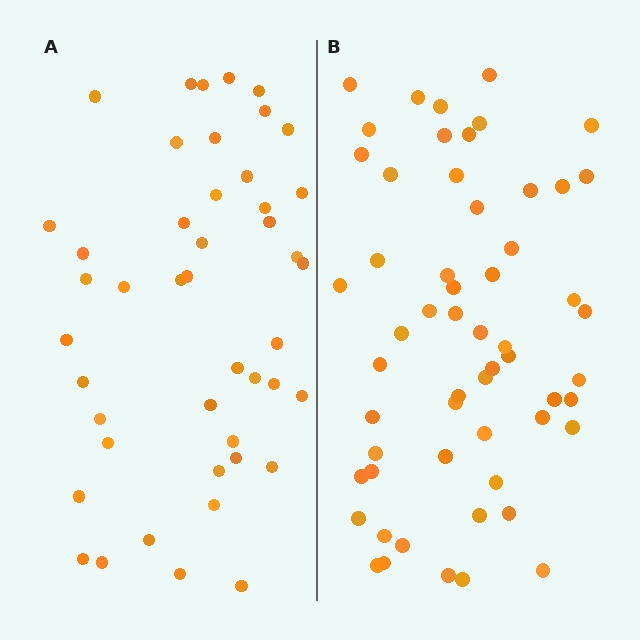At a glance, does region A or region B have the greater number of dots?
Region B (the right region) has more dots.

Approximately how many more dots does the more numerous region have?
Region B has roughly 12 or so more dots than region A.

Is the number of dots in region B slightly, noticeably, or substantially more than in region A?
Region B has noticeably more, but not dramatically so. The ratio is roughly 1.3 to 1.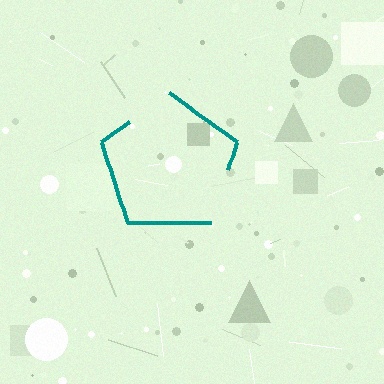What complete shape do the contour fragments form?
The contour fragments form a pentagon.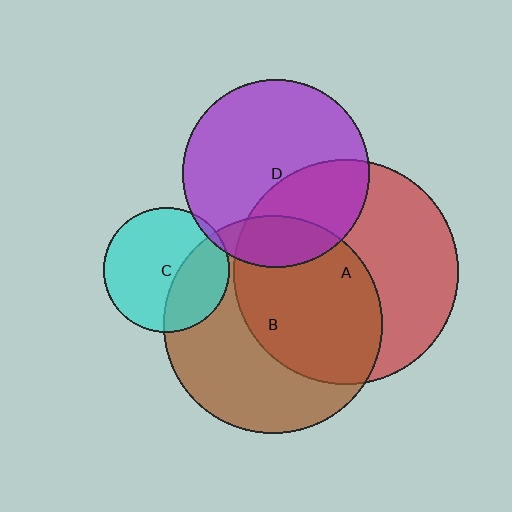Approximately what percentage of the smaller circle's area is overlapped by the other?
Approximately 50%.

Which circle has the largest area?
Circle A (red).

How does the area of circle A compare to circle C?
Approximately 3.2 times.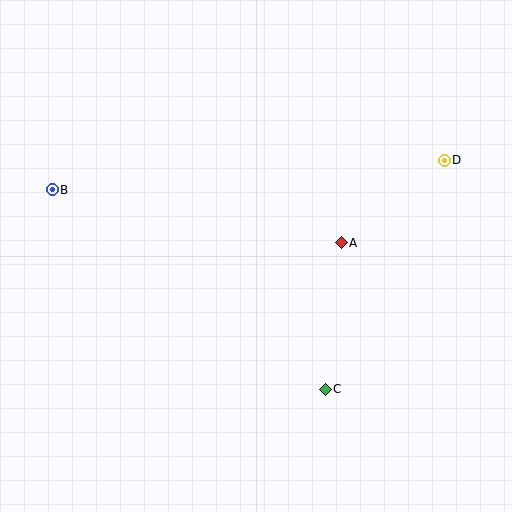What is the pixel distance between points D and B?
The distance between D and B is 393 pixels.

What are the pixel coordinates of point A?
Point A is at (341, 243).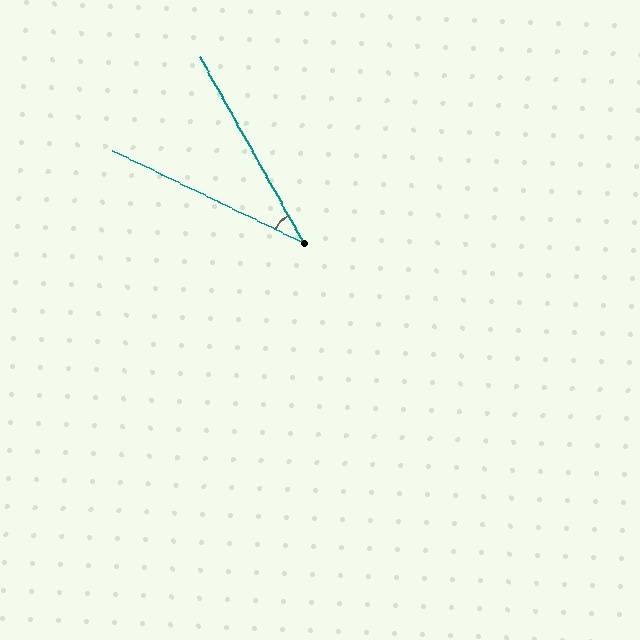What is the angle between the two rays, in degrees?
Approximately 35 degrees.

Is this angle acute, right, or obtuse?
It is acute.